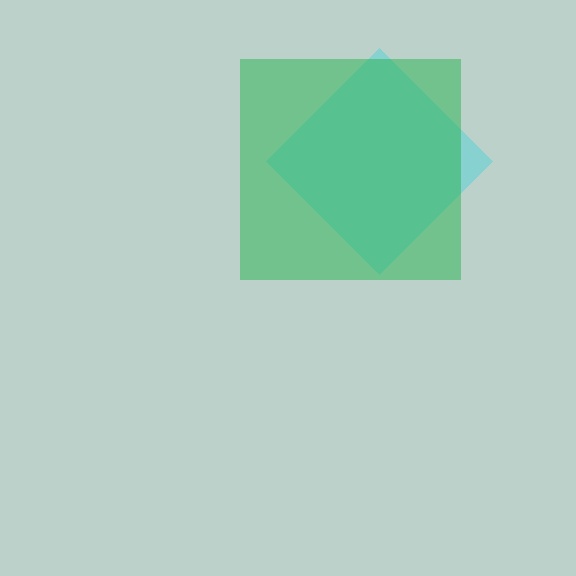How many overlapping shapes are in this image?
There are 2 overlapping shapes in the image.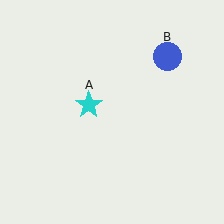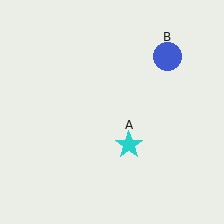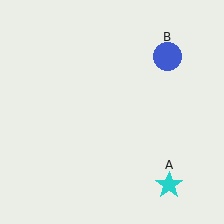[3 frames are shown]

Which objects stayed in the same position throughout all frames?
Blue circle (object B) remained stationary.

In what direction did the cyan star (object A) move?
The cyan star (object A) moved down and to the right.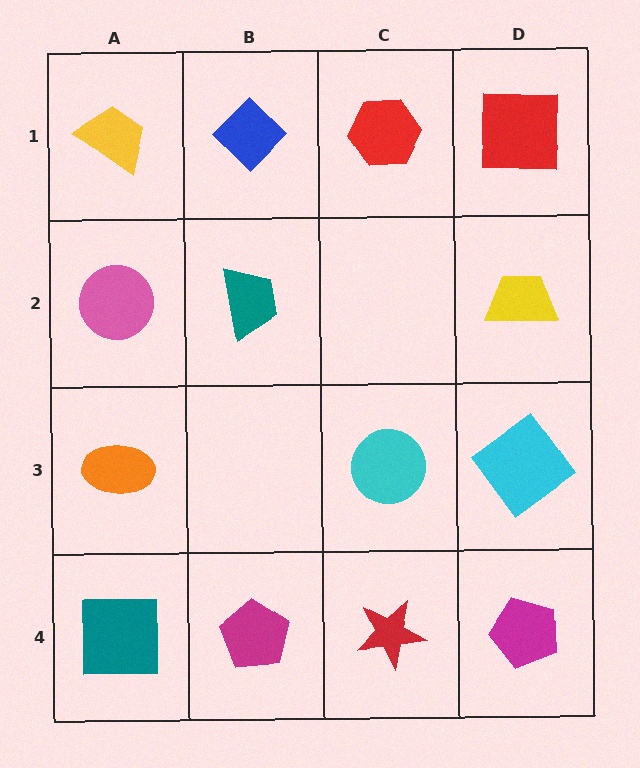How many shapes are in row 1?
4 shapes.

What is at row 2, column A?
A pink circle.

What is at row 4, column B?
A magenta pentagon.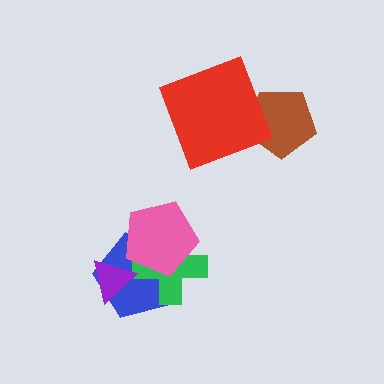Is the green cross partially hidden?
Yes, it is partially covered by another shape.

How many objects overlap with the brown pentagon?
1 object overlaps with the brown pentagon.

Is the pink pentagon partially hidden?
No, no other shape covers it.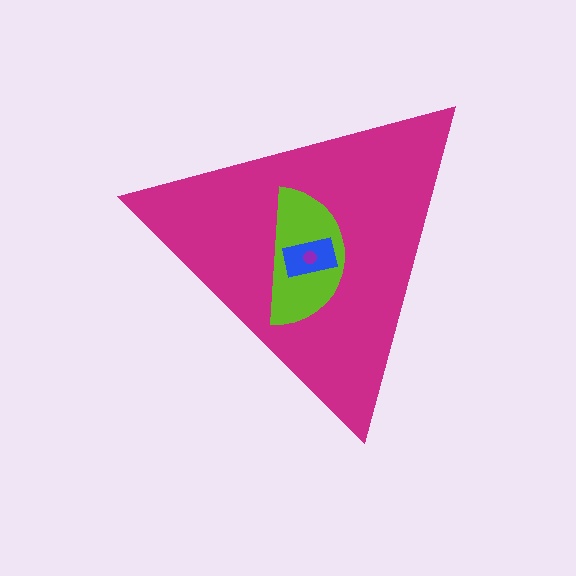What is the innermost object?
The purple circle.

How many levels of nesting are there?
4.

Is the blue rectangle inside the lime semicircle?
Yes.